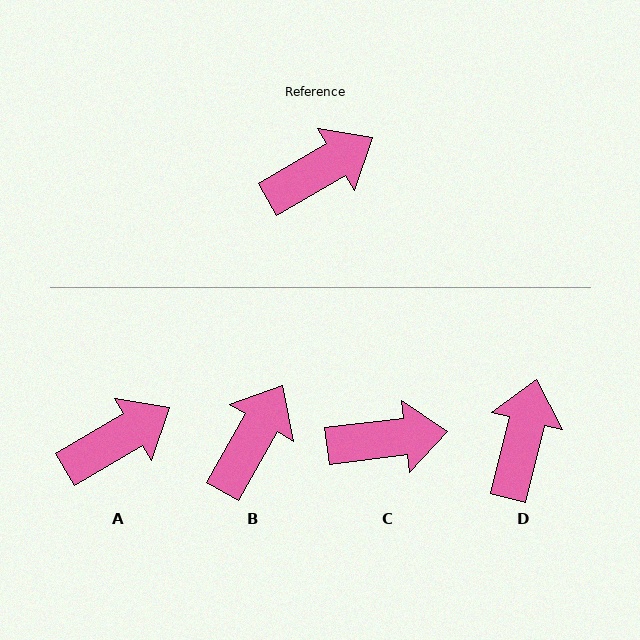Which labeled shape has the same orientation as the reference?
A.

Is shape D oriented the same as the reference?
No, it is off by about 46 degrees.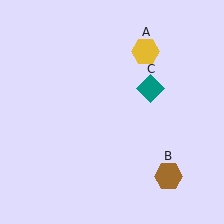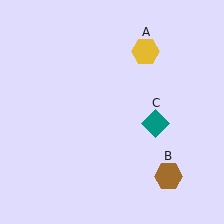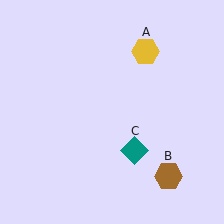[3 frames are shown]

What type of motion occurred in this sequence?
The teal diamond (object C) rotated clockwise around the center of the scene.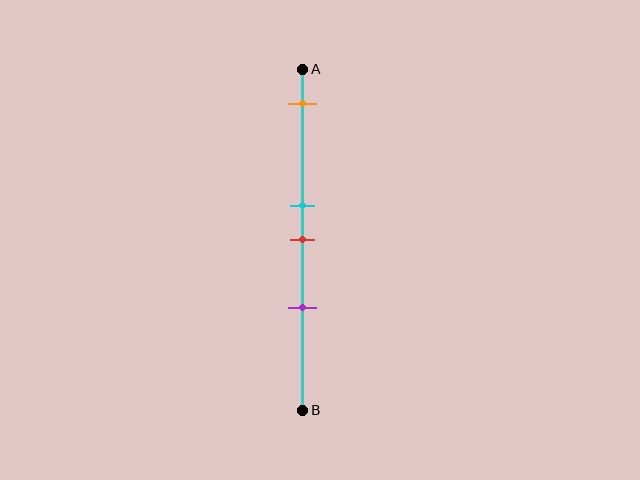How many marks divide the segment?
There are 4 marks dividing the segment.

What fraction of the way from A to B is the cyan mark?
The cyan mark is approximately 40% (0.4) of the way from A to B.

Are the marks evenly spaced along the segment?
No, the marks are not evenly spaced.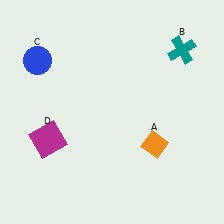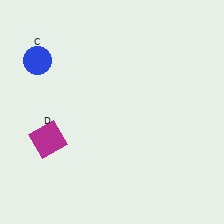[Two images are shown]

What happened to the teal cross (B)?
The teal cross (B) was removed in Image 2. It was in the top-right area of Image 1.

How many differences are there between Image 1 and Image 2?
There are 2 differences between the two images.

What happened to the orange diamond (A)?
The orange diamond (A) was removed in Image 2. It was in the bottom-right area of Image 1.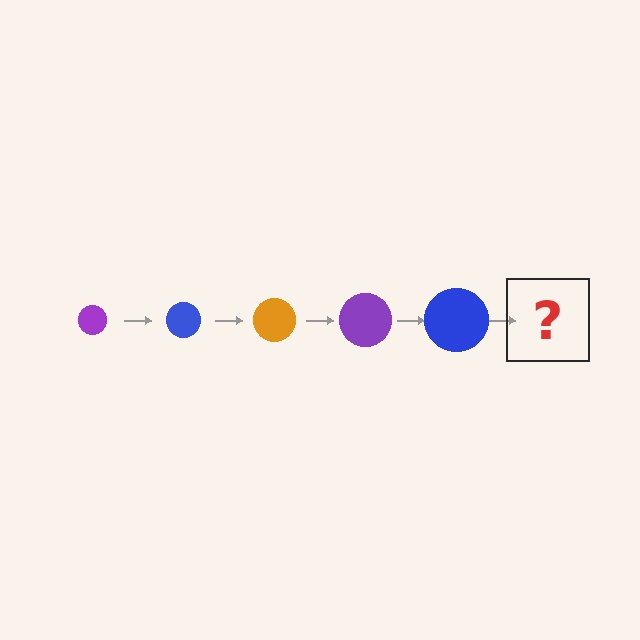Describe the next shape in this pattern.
It should be an orange circle, larger than the previous one.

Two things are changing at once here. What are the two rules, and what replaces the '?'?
The two rules are that the circle grows larger each step and the color cycles through purple, blue, and orange. The '?' should be an orange circle, larger than the previous one.